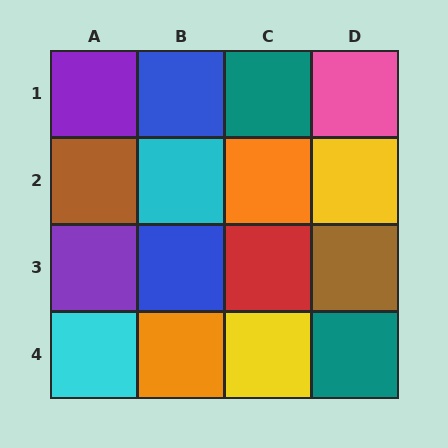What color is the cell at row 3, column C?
Red.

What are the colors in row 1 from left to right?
Purple, blue, teal, pink.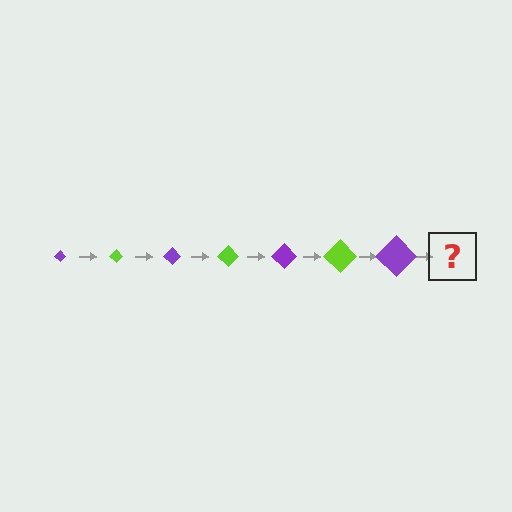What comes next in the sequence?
The next element should be a lime diamond, larger than the previous one.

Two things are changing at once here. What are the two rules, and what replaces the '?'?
The two rules are that the diamond grows larger each step and the color cycles through purple and lime. The '?' should be a lime diamond, larger than the previous one.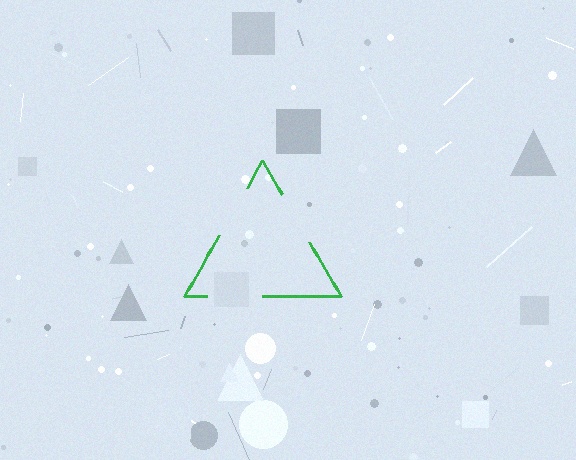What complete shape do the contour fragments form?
The contour fragments form a triangle.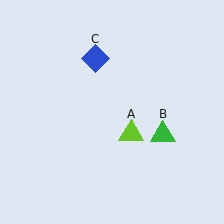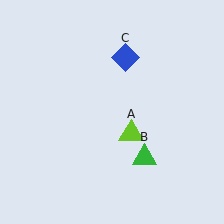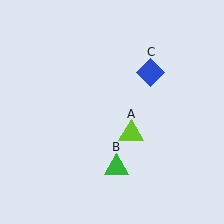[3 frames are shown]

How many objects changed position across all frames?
2 objects changed position: green triangle (object B), blue diamond (object C).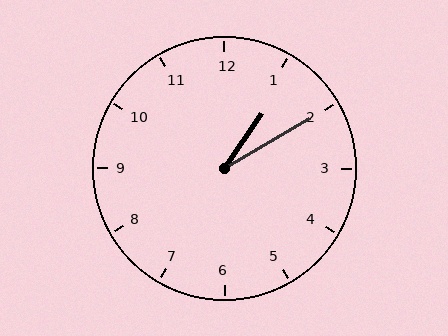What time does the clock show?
1:10.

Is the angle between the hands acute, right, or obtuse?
It is acute.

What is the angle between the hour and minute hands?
Approximately 25 degrees.